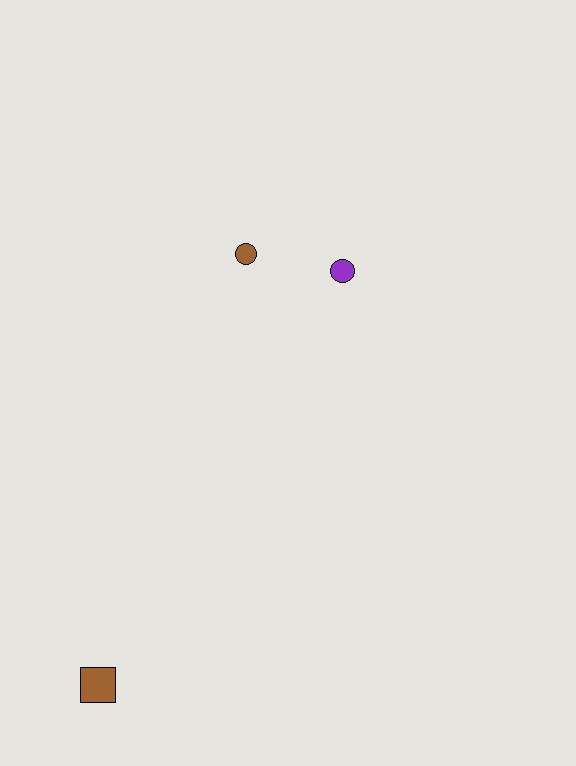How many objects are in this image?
There are 3 objects.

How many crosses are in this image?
There are no crosses.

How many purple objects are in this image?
There is 1 purple object.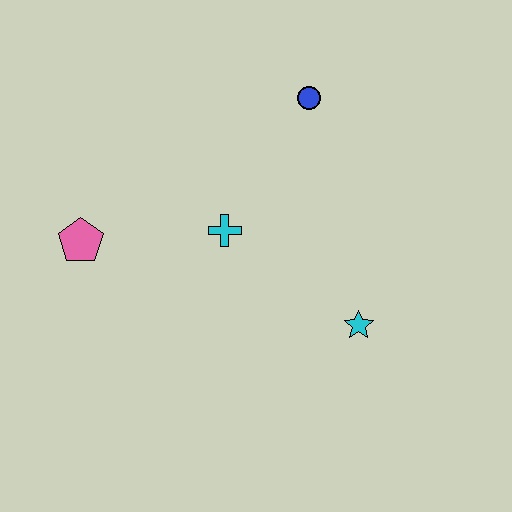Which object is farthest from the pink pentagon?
The cyan star is farthest from the pink pentagon.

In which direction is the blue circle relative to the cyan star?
The blue circle is above the cyan star.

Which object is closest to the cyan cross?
The pink pentagon is closest to the cyan cross.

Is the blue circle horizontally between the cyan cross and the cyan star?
Yes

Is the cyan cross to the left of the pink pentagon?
No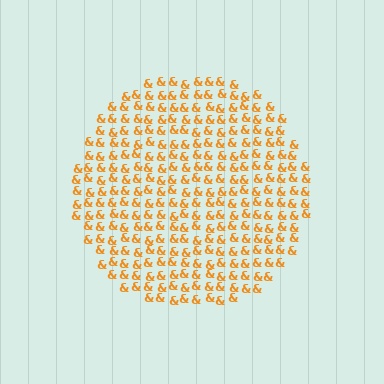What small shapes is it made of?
It is made of small ampersands.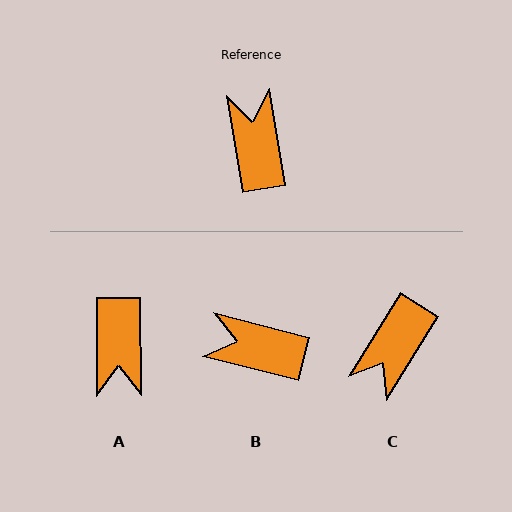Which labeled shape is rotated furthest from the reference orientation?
A, about 171 degrees away.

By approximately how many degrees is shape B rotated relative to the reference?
Approximately 66 degrees counter-clockwise.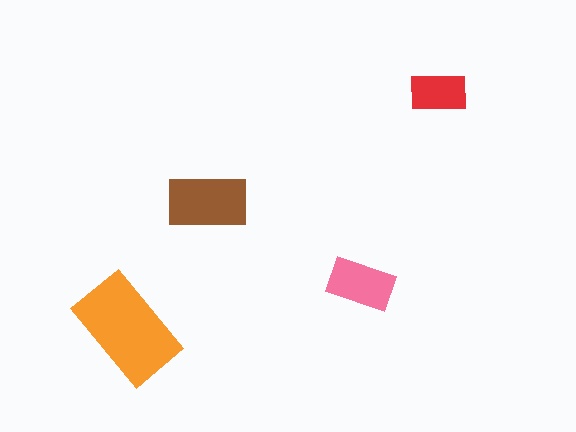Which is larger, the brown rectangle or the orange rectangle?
The orange one.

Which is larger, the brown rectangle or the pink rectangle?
The brown one.